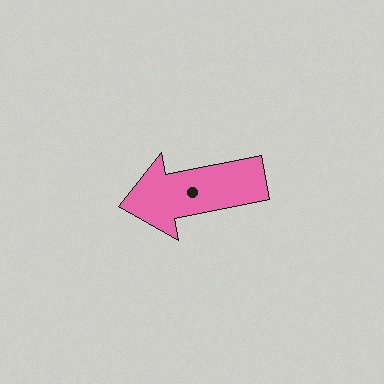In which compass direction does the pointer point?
West.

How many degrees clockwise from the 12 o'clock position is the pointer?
Approximately 259 degrees.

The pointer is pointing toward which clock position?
Roughly 9 o'clock.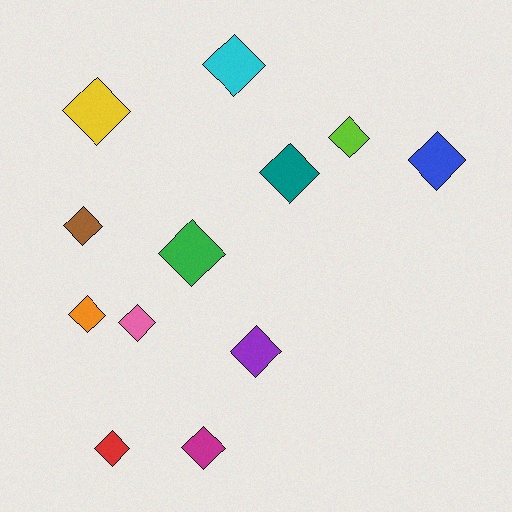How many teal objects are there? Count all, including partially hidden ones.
There is 1 teal object.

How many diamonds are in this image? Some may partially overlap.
There are 12 diamonds.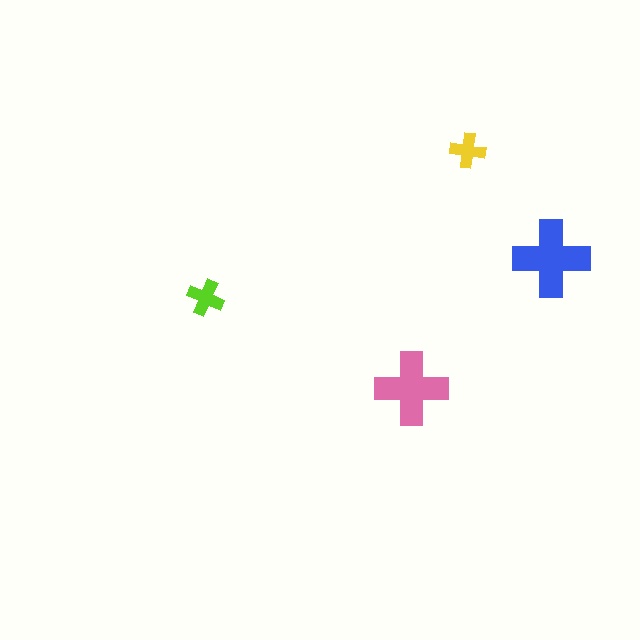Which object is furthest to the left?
The lime cross is leftmost.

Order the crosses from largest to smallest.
the blue one, the pink one, the lime one, the yellow one.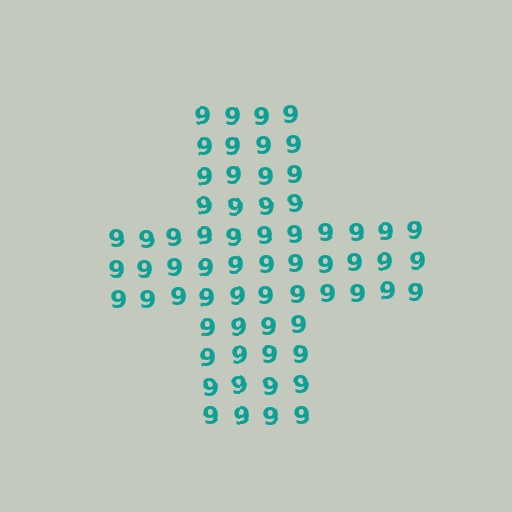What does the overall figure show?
The overall figure shows a cross.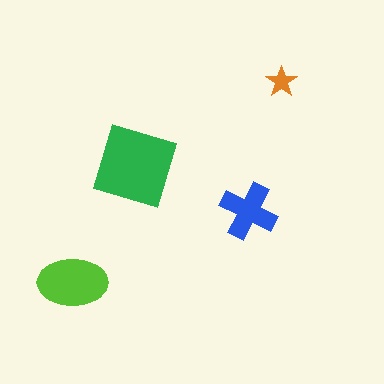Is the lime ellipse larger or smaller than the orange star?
Larger.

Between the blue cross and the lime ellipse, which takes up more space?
The lime ellipse.